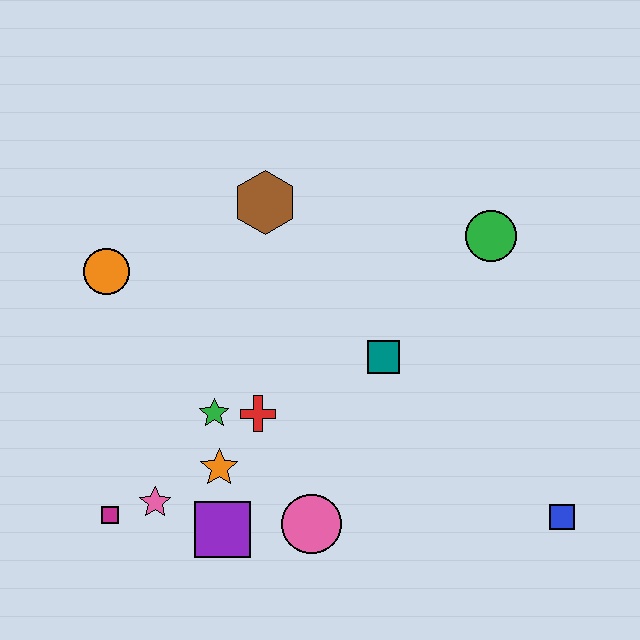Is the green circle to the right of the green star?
Yes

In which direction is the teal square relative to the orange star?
The teal square is to the right of the orange star.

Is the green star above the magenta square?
Yes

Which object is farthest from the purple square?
The green circle is farthest from the purple square.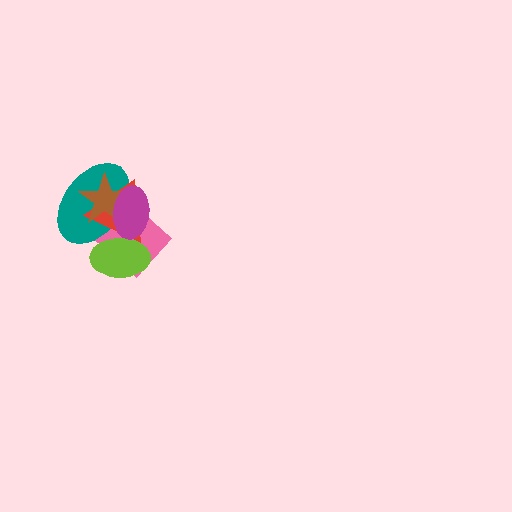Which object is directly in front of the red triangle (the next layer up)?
The brown star is directly in front of the red triangle.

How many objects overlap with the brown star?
4 objects overlap with the brown star.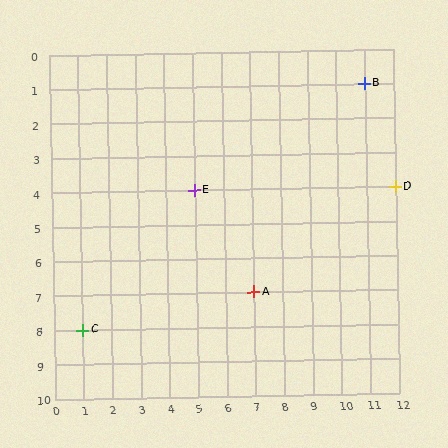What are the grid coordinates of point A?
Point A is at grid coordinates (7, 7).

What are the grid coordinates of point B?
Point B is at grid coordinates (11, 1).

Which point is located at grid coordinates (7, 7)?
Point A is at (7, 7).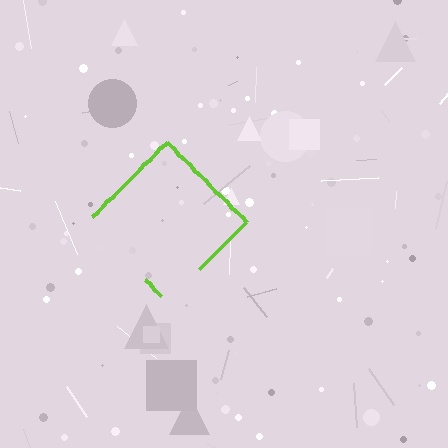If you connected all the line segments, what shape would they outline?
They would outline a diamond.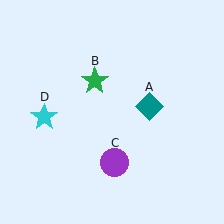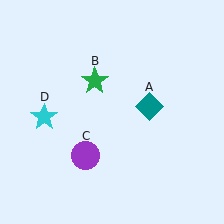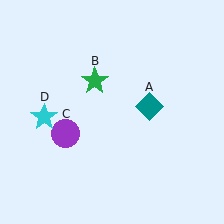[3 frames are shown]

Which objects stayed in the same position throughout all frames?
Teal diamond (object A) and green star (object B) and cyan star (object D) remained stationary.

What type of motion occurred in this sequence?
The purple circle (object C) rotated clockwise around the center of the scene.